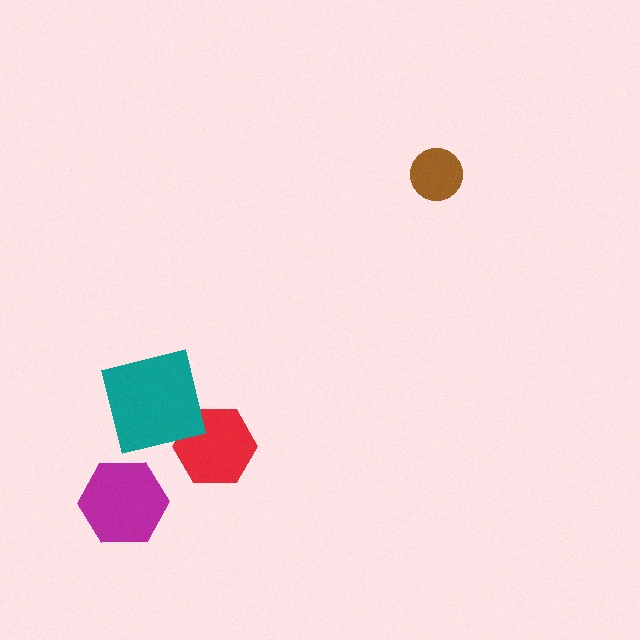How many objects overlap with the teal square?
1 object overlaps with the teal square.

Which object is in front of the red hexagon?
The teal square is in front of the red hexagon.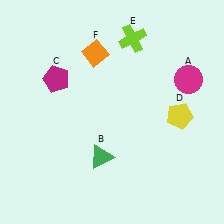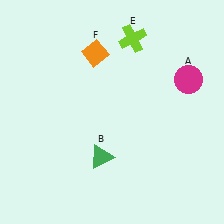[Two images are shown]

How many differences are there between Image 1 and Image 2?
There are 2 differences between the two images.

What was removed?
The yellow pentagon (D), the magenta pentagon (C) were removed in Image 2.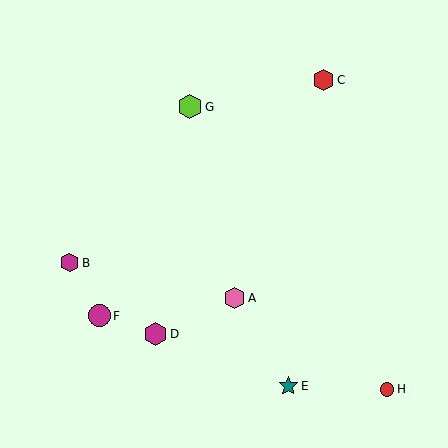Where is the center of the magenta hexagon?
The center of the magenta hexagon is at (69, 263).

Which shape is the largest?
The lime hexagon (labeled G) is the largest.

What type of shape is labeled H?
Shape H is a red circle.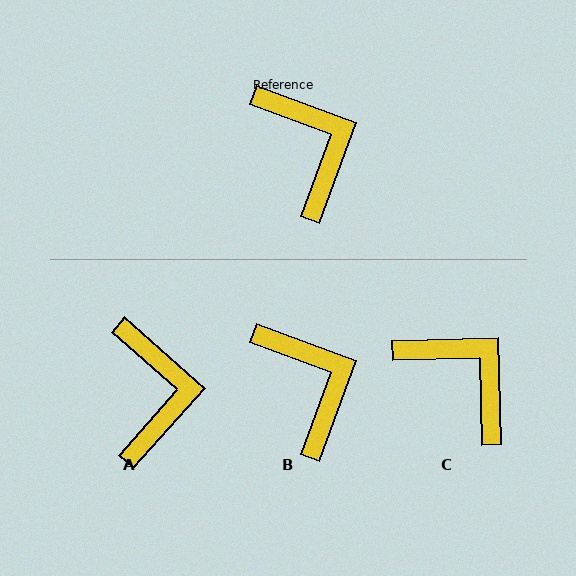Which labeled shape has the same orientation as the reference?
B.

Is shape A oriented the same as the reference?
No, it is off by about 21 degrees.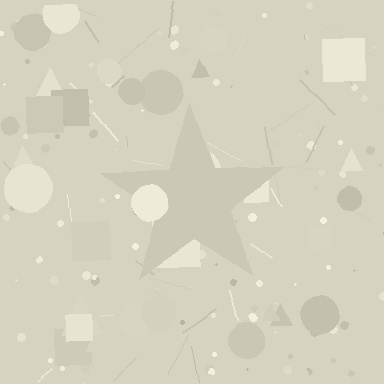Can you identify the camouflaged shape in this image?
The camouflaged shape is a star.